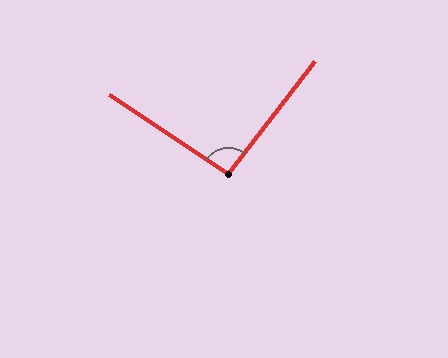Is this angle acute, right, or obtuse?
It is approximately a right angle.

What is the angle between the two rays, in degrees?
Approximately 94 degrees.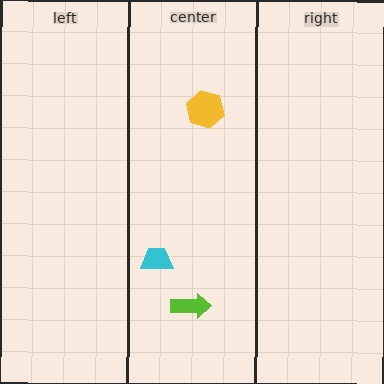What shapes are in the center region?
The yellow hexagon, the cyan trapezoid, the lime arrow.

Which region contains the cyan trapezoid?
The center region.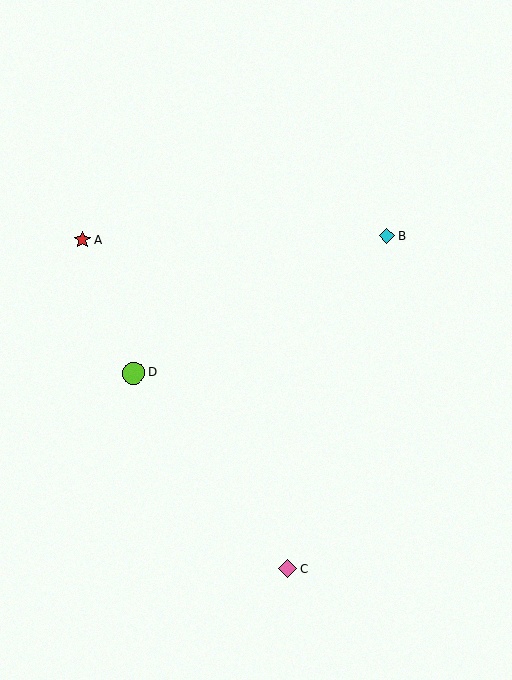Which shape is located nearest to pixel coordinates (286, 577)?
The pink diamond (labeled C) at (287, 568) is nearest to that location.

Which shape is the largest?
The lime circle (labeled D) is the largest.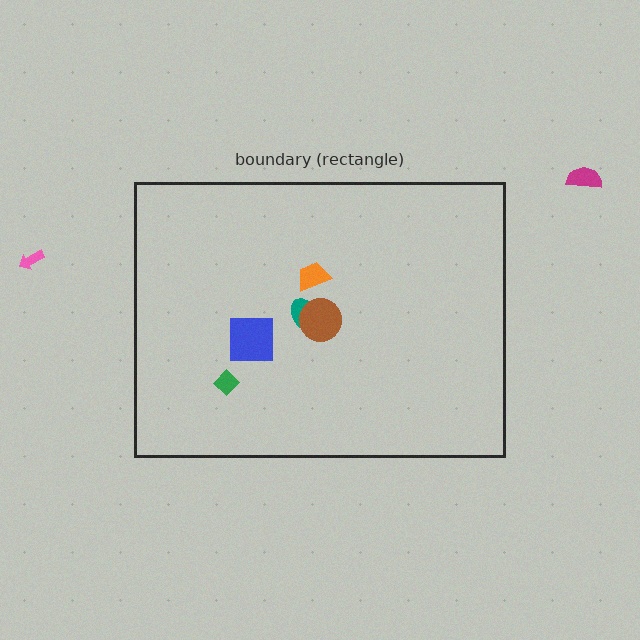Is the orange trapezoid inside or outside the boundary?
Inside.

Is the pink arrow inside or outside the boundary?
Outside.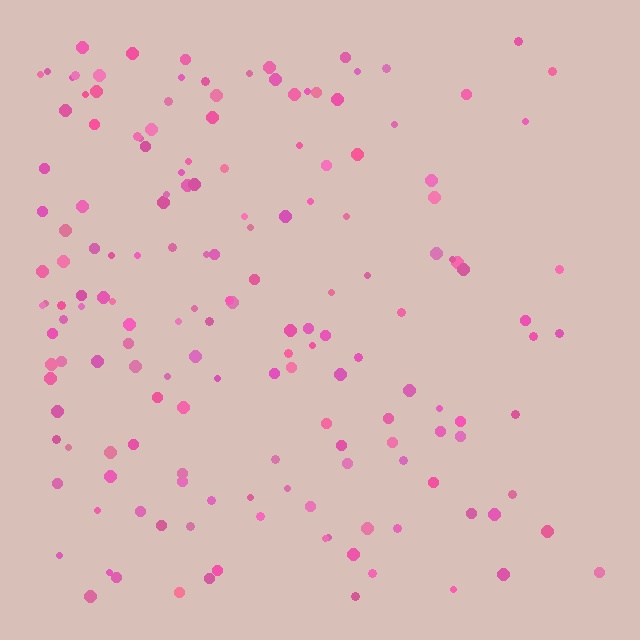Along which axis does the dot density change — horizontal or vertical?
Horizontal.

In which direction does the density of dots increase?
From right to left, with the left side densest.